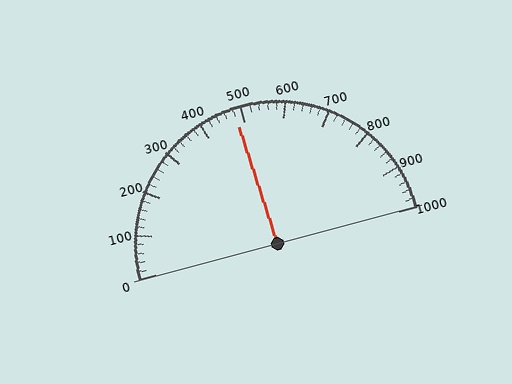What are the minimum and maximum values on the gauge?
The gauge ranges from 0 to 1000.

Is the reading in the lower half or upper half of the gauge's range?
The reading is in the lower half of the range (0 to 1000).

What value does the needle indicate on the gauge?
The needle indicates approximately 480.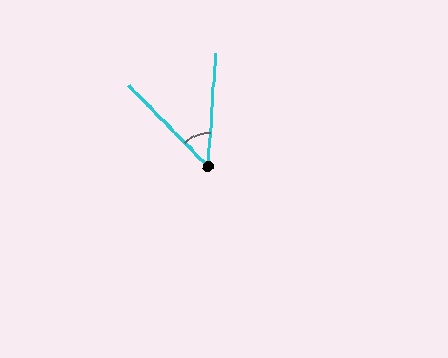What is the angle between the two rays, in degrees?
Approximately 48 degrees.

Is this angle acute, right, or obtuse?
It is acute.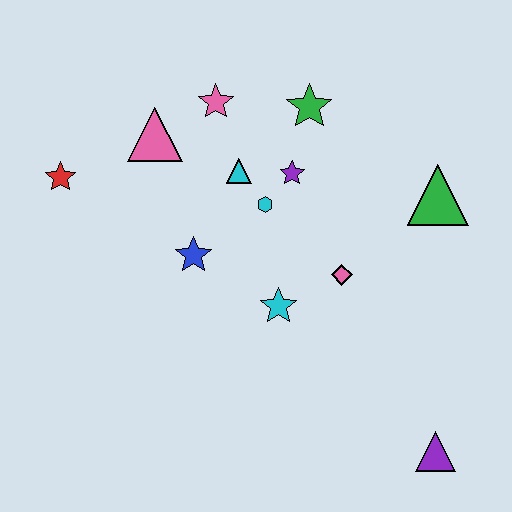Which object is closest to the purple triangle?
The pink diamond is closest to the purple triangle.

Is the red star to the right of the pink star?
No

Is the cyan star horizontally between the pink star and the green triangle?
Yes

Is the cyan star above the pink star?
No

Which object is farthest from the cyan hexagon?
The purple triangle is farthest from the cyan hexagon.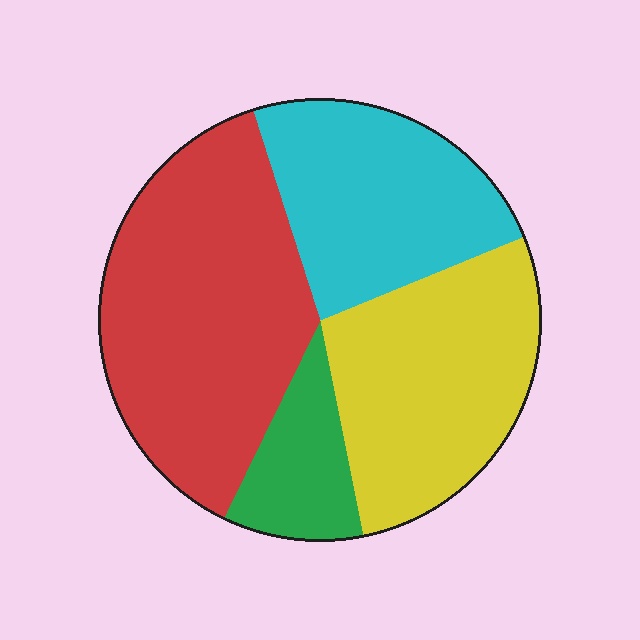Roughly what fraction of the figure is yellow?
Yellow takes up about one quarter (1/4) of the figure.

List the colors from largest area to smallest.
From largest to smallest: red, yellow, cyan, green.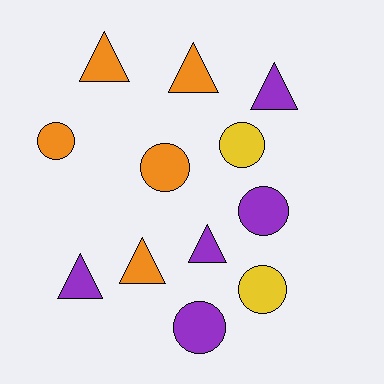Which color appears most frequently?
Orange, with 5 objects.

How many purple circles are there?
There are 2 purple circles.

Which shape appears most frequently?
Triangle, with 6 objects.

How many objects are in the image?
There are 12 objects.